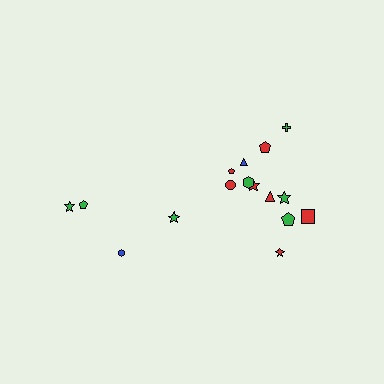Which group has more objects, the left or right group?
The right group.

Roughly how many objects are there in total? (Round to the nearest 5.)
Roughly 15 objects in total.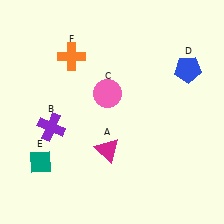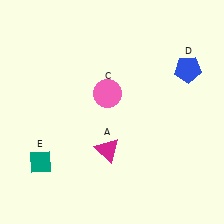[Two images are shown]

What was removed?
The orange cross (F), the purple cross (B) were removed in Image 2.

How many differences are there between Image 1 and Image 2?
There are 2 differences between the two images.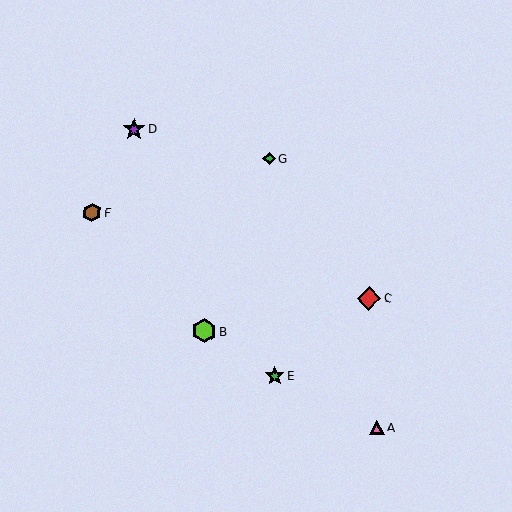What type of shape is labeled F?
Shape F is a brown hexagon.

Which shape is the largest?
The lime hexagon (labeled B) is the largest.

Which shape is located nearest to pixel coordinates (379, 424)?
The pink triangle (labeled A) at (377, 428) is nearest to that location.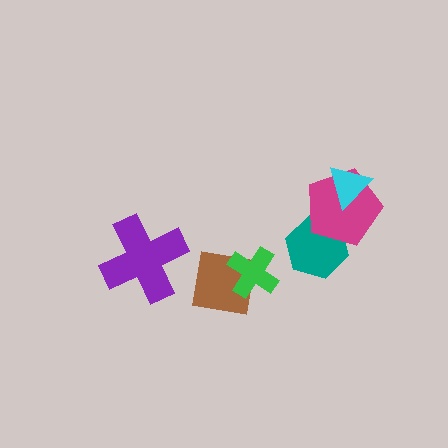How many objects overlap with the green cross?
1 object overlaps with the green cross.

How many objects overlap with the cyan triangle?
1 object overlaps with the cyan triangle.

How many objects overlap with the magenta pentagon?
2 objects overlap with the magenta pentagon.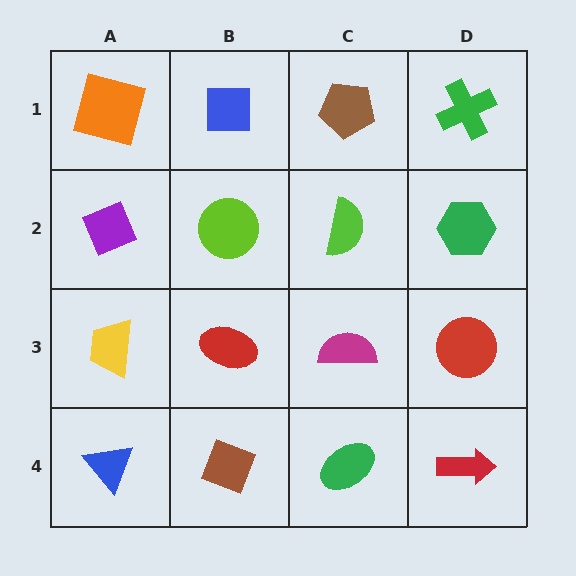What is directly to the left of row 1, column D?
A brown pentagon.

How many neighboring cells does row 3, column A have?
3.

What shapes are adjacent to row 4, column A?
A yellow trapezoid (row 3, column A), a brown diamond (row 4, column B).